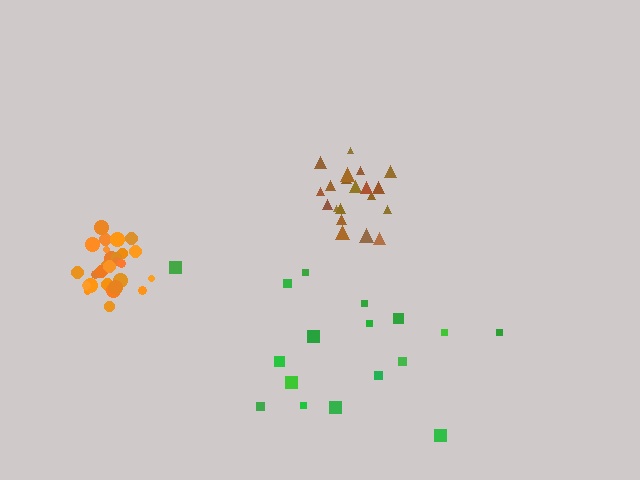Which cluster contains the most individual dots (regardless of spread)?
Orange (29).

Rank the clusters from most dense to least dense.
orange, brown, green.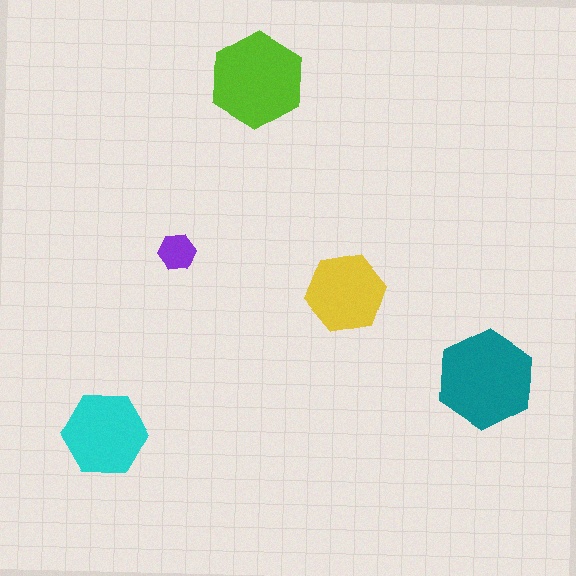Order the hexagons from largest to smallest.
the teal one, the lime one, the cyan one, the yellow one, the purple one.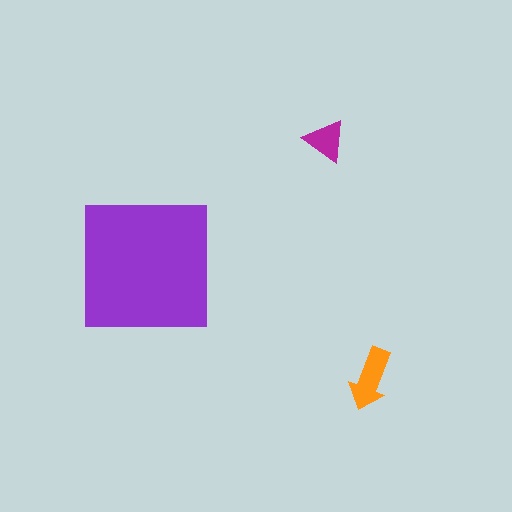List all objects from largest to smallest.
The purple square, the orange arrow, the magenta triangle.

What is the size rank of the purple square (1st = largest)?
1st.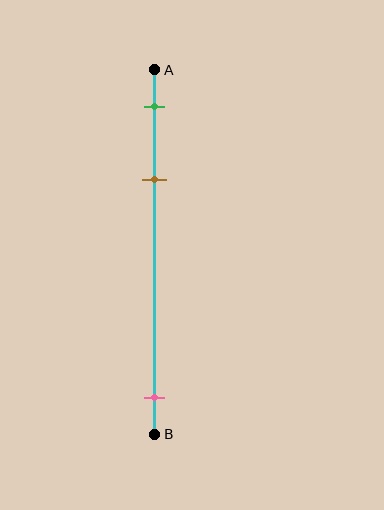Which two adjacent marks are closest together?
The green and brown marks are the closest adjacent pair.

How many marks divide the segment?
There are 3 marks dividing the segment.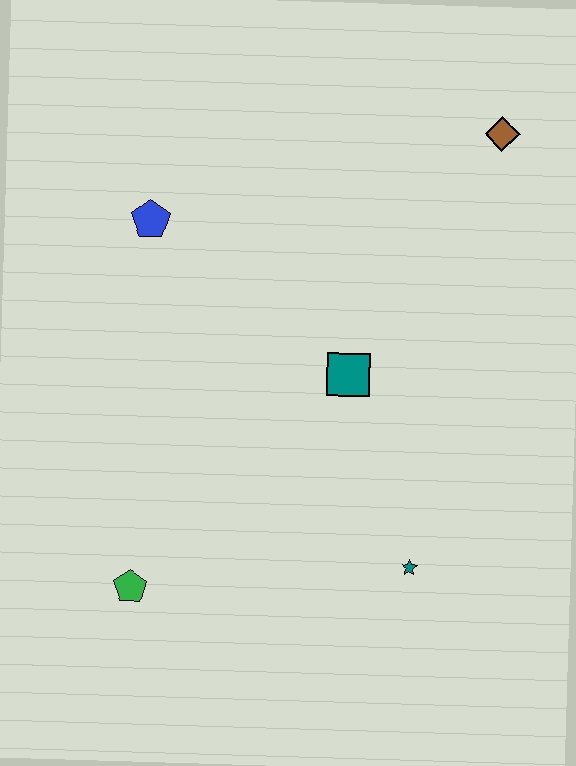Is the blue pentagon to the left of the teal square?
Yes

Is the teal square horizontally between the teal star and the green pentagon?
Yes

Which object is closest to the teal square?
The teal star is closest to the teal square.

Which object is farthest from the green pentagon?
The brown diamond is farthest from the green pentagon.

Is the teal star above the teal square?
No